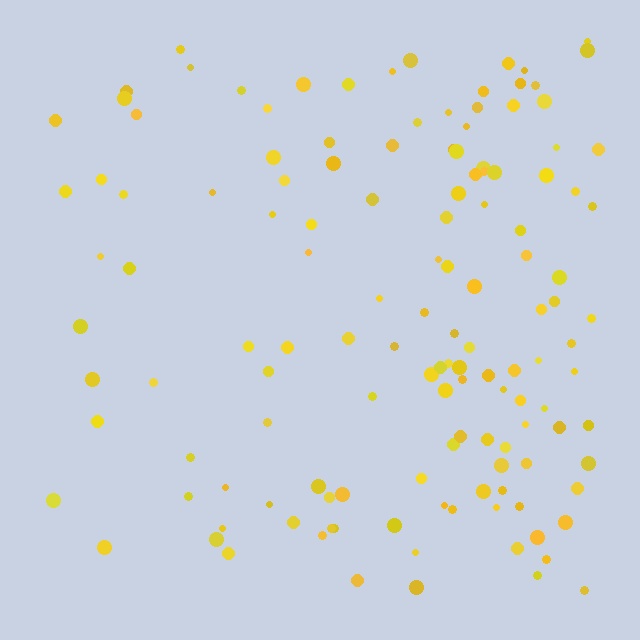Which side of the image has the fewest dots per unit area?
The left.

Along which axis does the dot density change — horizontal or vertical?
Horizontal.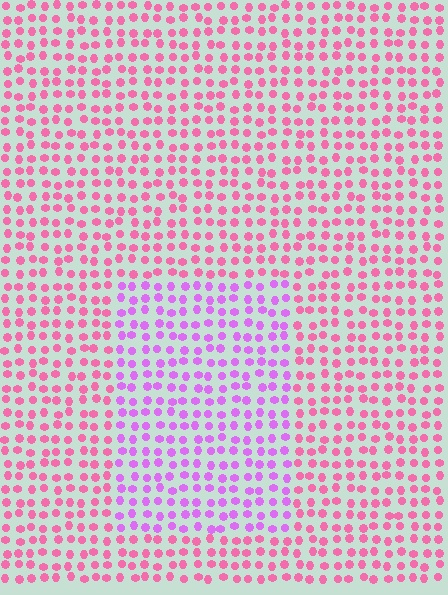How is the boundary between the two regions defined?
The boundary is defined purely by a slight shift in hue (about 42 degrees). Spacing, size, and orientation are identical on both sides.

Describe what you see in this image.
The image is filled with small pink elements in a uniform arrangement. A rectangle-shaped region is visible where the elements are tinted to a slightly different hue, forming a subtle color boundary.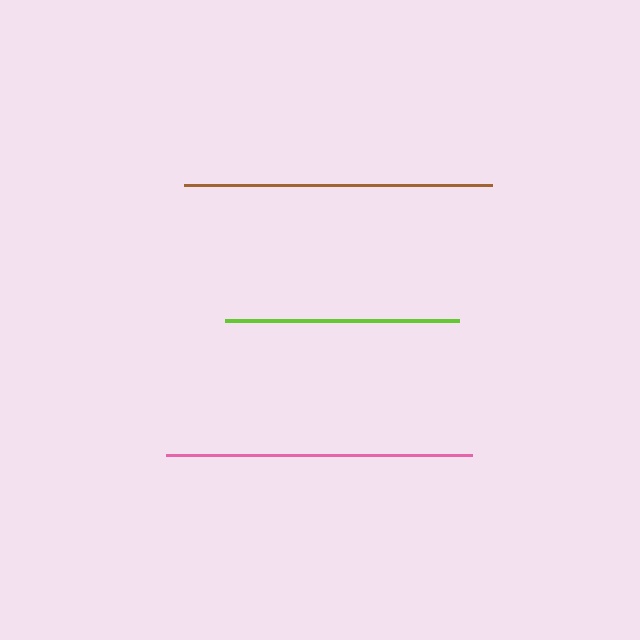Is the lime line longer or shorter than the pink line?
The pink line is longer than the lime line.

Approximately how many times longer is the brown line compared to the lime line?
The brown line is approximately 1.3 times the length of the lime line.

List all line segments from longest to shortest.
From longest to shortest: brown, pink, lime.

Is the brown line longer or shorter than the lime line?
The brown line is longer than the lime line.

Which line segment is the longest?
The brown line is the longest at approximately 309 pixels.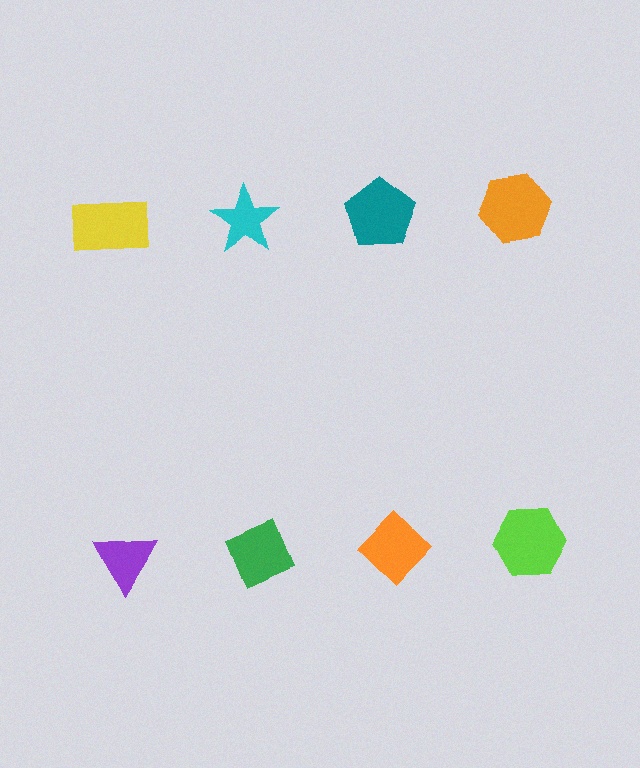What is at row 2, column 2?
A green diamond.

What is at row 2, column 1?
A purple triangle.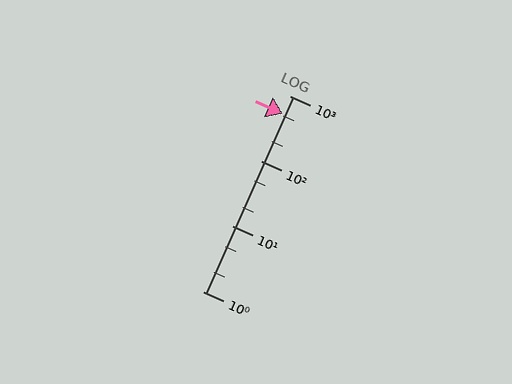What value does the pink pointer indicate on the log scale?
The pointer indicates approximately 530.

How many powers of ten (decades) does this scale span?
The scale spans 3 decades, from 1 to 1000.